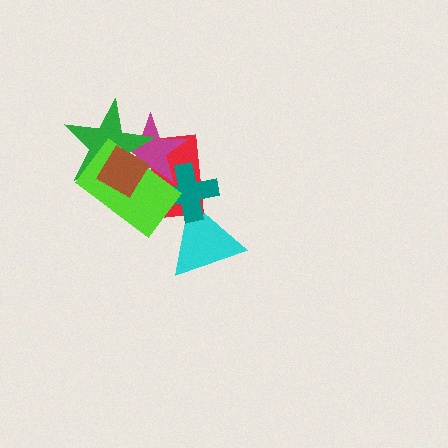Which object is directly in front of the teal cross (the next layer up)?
The magenta star is directly in front of the teal cross.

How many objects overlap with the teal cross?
4 objects overlap with the teal cross.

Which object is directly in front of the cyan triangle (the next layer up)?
The red rectangle is directly in front of the cyan triangle.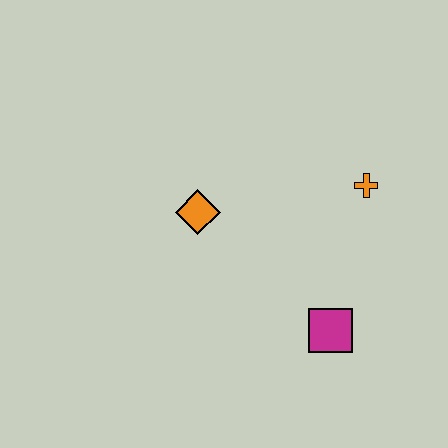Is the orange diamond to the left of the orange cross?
Yes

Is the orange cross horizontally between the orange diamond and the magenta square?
No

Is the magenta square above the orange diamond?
No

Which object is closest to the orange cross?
The magenta square is closest to the orange cross.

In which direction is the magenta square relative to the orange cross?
The magenta square is below the orange cross.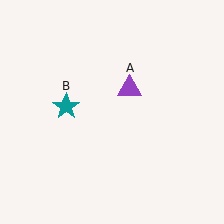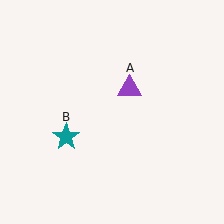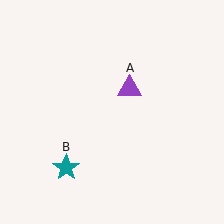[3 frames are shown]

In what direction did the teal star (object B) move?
The teal star (object B) moved down.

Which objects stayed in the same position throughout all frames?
Purple triangle (object A) remained stationary.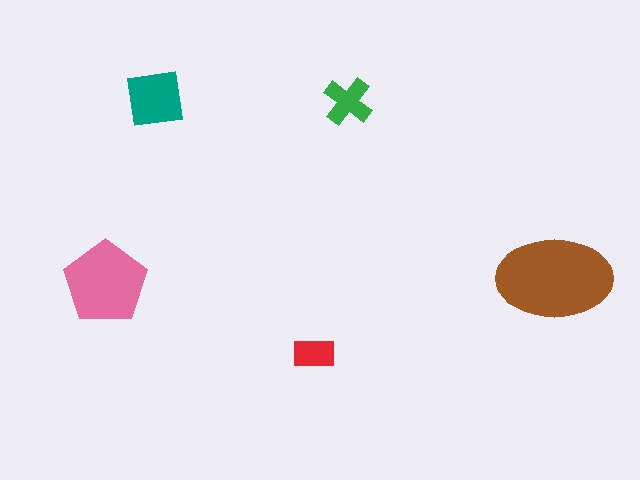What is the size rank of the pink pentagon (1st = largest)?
2nd.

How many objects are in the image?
There are 5 objects in the image.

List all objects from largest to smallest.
The brown ellipse, the pink pentagon, the teal square, the green cross, the red rectangle.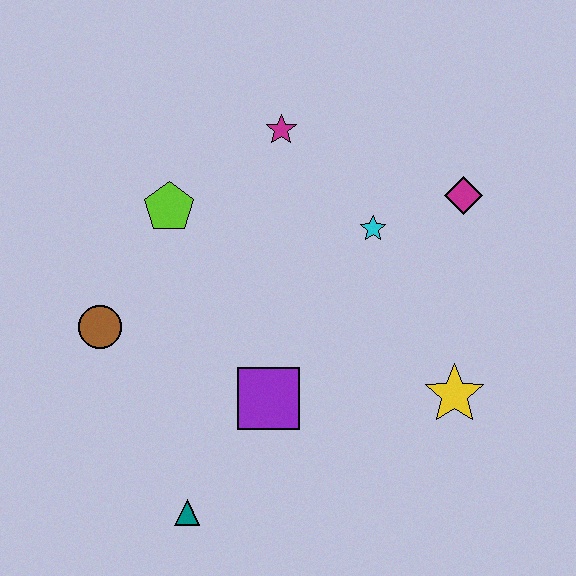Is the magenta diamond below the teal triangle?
No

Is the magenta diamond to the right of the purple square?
Yes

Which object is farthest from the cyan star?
The teal triangle is farthest from the cyan star.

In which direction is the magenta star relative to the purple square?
The magenta star is above the purple square.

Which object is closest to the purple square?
The teal triangle is closest to the purple square.